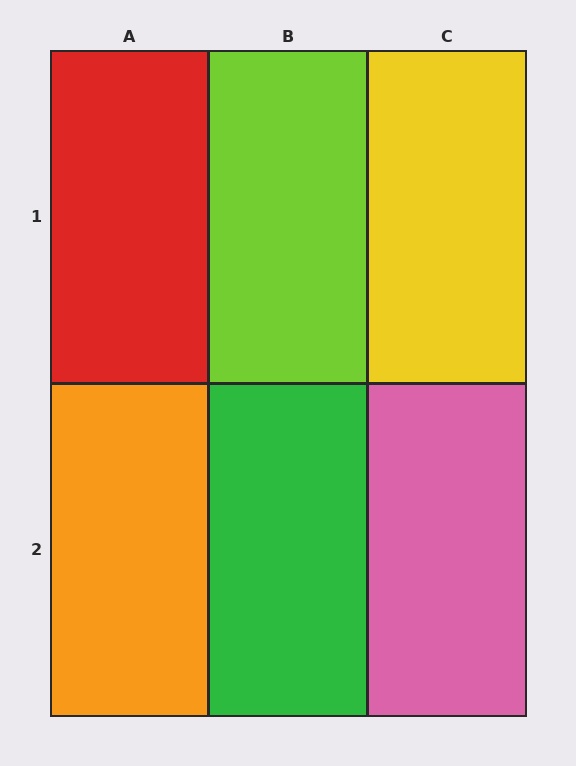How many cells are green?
1 cell is green.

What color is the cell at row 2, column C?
Pink.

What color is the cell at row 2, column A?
Orange.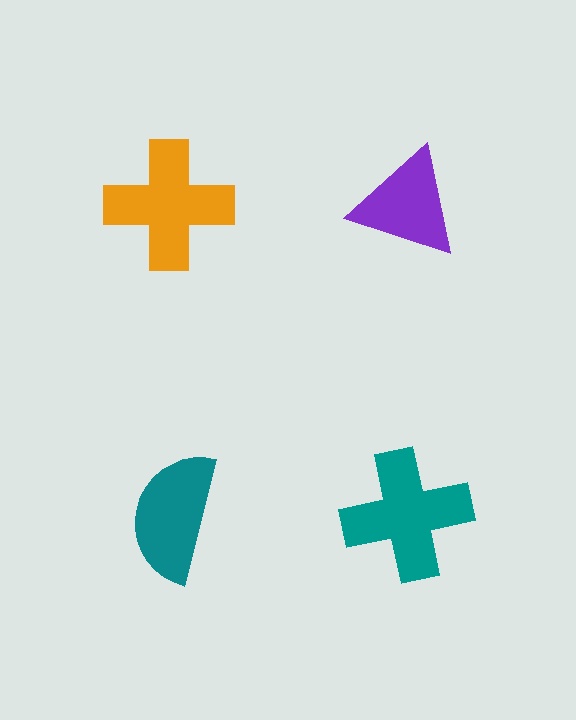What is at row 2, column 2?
A teal cross.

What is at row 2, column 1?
A teal semicircle.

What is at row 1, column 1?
An orange cross.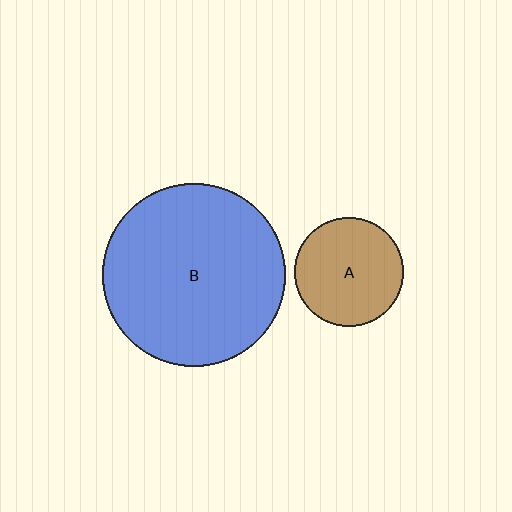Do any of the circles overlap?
No, none of the circles overlap.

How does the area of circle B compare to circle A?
Approximately 2.8 times.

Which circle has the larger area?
Circle B (blue).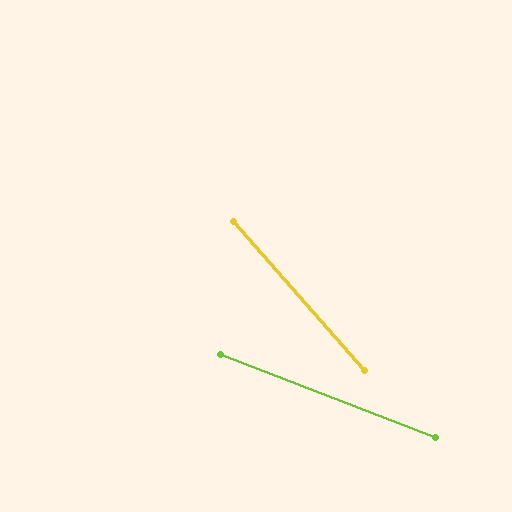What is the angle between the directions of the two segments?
Approximately 27 degrees.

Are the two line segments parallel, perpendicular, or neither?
Neither parallel nor perpendicular — they differ by about 27°.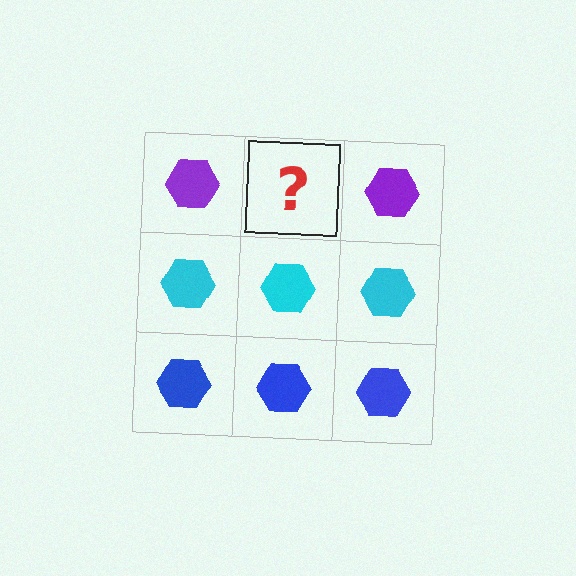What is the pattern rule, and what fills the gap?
The rule is that each row has a consistent color. The gap should be filled with a purple hexagon.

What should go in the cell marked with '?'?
The missing cell should contain a purple hexagon.